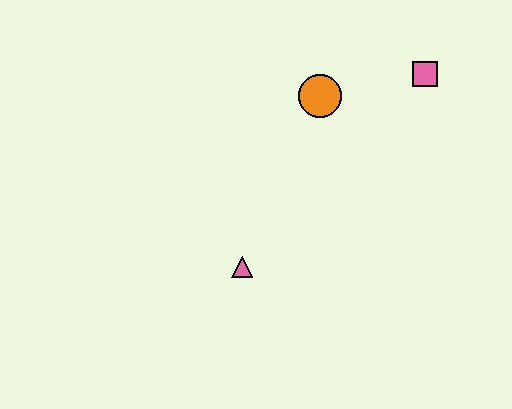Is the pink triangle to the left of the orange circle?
Yes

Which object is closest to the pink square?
The orange circle is closest to the pink square.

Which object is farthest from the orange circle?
The pink triangle is farthest from the orange circle.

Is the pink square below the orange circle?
No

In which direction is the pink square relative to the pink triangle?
The pink square is above the pink triangle.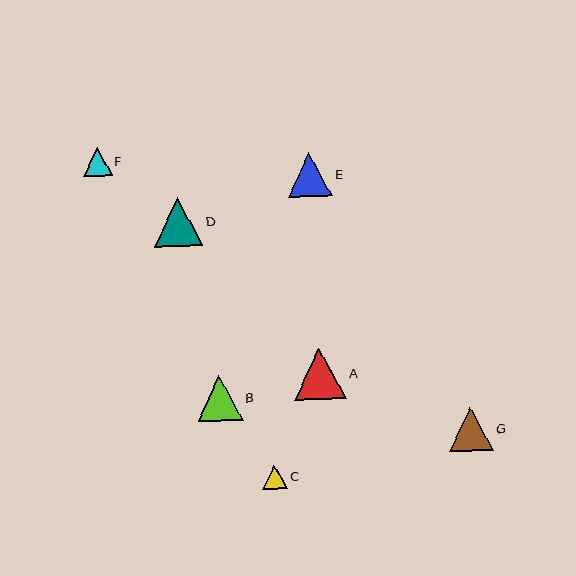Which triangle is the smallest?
Triangle C is the smallest with a size of approximately 24 pixels.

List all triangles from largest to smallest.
From largest to smallest: A, D, B, G, E, F, C.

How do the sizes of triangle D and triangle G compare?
Triangle D and triangle G are approximately the same size.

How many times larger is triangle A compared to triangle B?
Triangle A is approximately 1.1 times the size of triangle B.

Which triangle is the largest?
Triangle A is the largest with a size of approximately 52 pixels.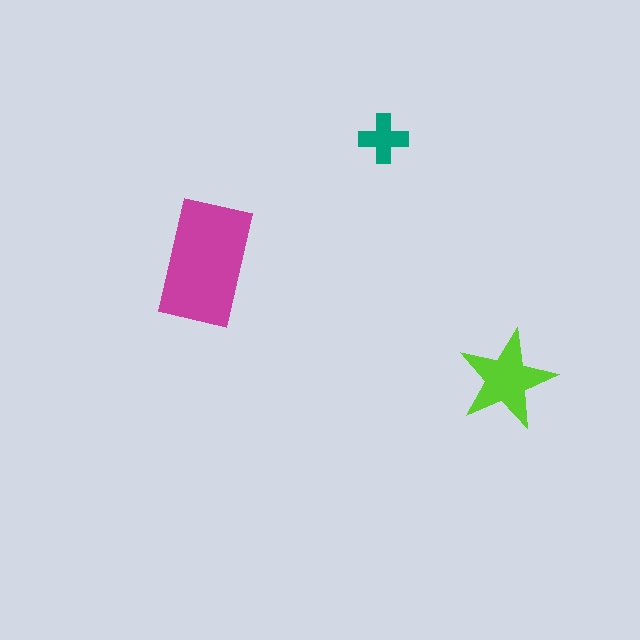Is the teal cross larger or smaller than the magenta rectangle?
Smaller.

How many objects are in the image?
There are 3 objects in the image.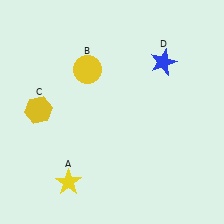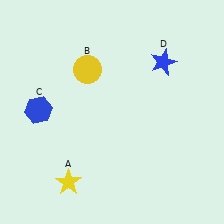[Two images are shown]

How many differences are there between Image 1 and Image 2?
There is 1 difference between the two images.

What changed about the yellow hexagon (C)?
In Image 1, C is yellow. In Image 2, it changed to blue.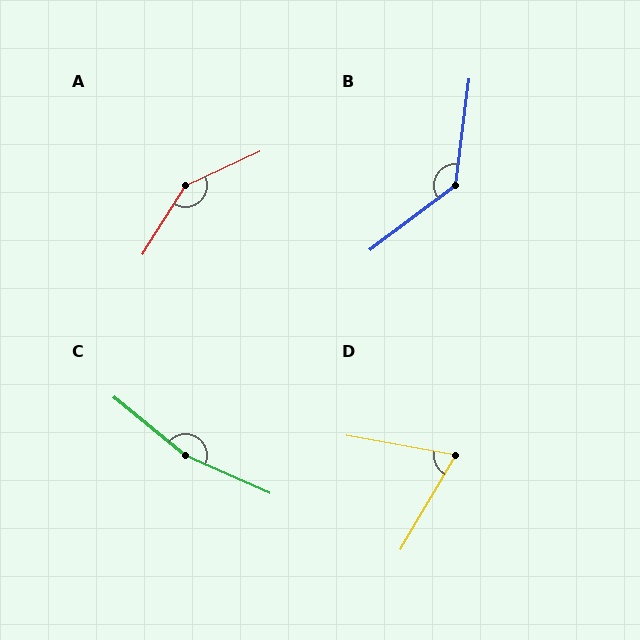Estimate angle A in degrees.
Approximately 147 degrees.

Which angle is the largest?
C, at approximately 164 degrees.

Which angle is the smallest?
D, at approximately 70 degrees.